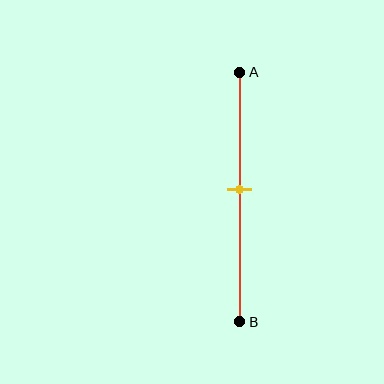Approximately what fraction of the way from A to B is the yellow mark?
The yellow mark is approximately 45% of the way from A to B.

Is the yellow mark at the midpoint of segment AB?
No, the mark is at about 45% from A, not at the 50% midpoint.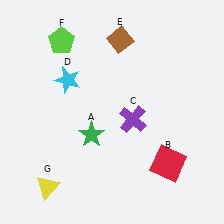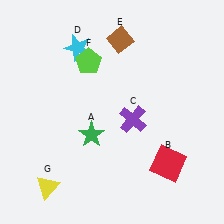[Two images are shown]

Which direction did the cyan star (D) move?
The cyan star (D) moved up.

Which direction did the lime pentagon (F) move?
The lime pentagon (F) moved right.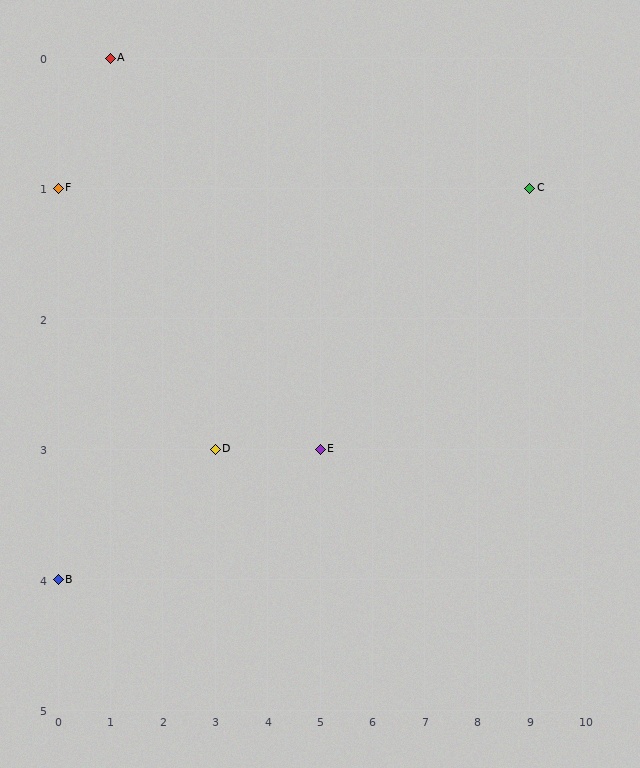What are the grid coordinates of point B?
Point B is at grid coordinates (0, 4).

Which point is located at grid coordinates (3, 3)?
Point D is at (3, 3).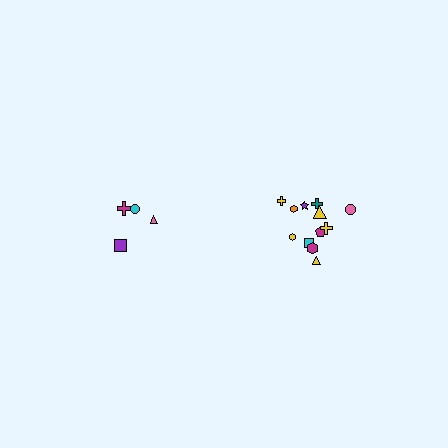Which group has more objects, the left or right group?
The right group.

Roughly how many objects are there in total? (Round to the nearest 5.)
Roughly 15 objects in total.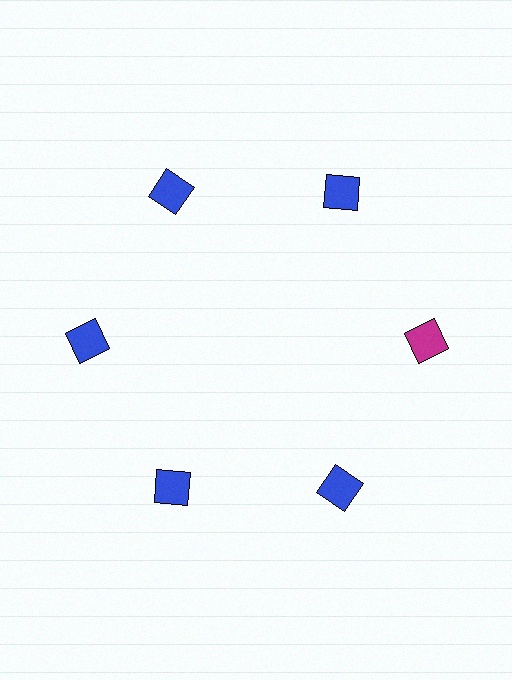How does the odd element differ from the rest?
It has a different color: magenta instead of blue.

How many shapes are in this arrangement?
There are 6 shapes arranged in a ring pattern.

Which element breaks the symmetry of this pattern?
The magenta diamond at roughly the 3 o'clock position breaks the symmetry. All other shapes are blue diamonds.